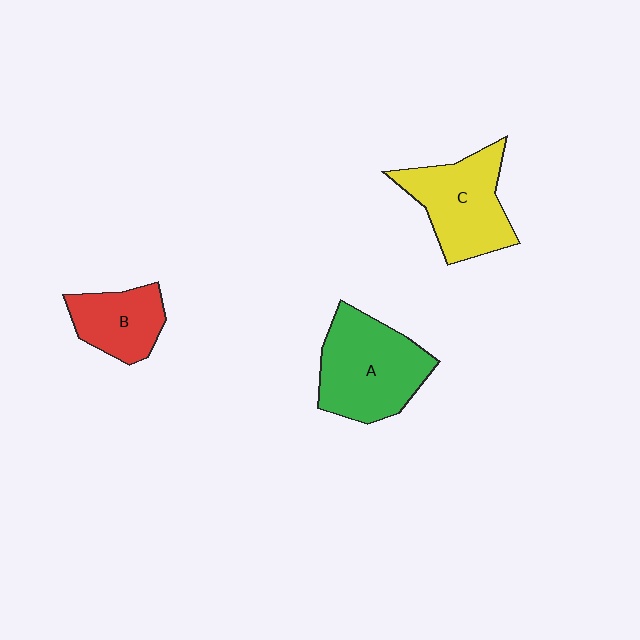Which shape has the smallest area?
Shape B (red).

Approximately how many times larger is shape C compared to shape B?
Approximately 1.5 times.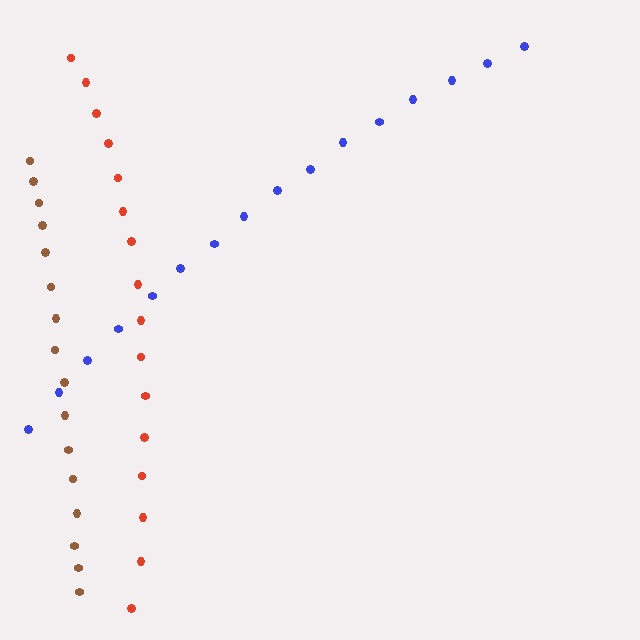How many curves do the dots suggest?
There are 3 distinct paths.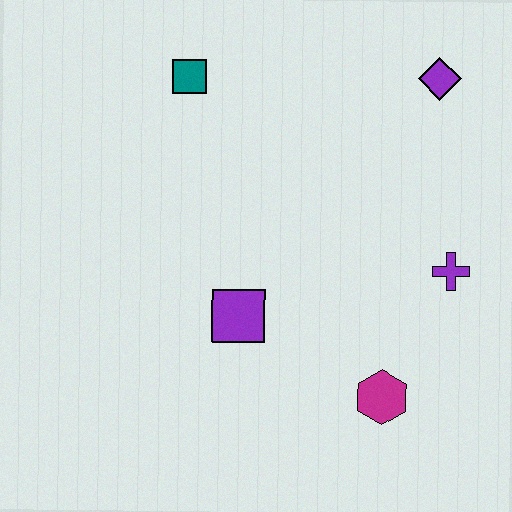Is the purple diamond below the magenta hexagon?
No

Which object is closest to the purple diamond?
The purple cross is closest to the purple diamond.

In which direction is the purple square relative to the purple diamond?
The purple square is below the purple diamond.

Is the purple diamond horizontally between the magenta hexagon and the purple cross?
Yes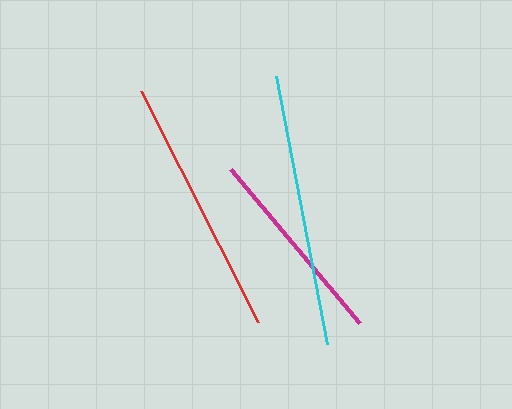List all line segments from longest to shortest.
From longest to shortest: cyan, red, magenta.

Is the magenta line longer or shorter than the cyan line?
The cyan line is longer than the magenta line.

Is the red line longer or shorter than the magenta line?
The red line is longer than the magenta line.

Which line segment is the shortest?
The magenta line is the shortest at approximately 201 pixels.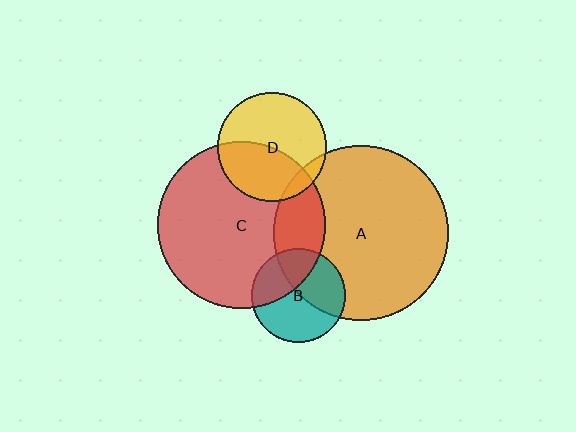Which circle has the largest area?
Circle A (orange).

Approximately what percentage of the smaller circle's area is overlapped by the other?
Approximately 20%.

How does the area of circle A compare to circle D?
Approximately 2.6 times.